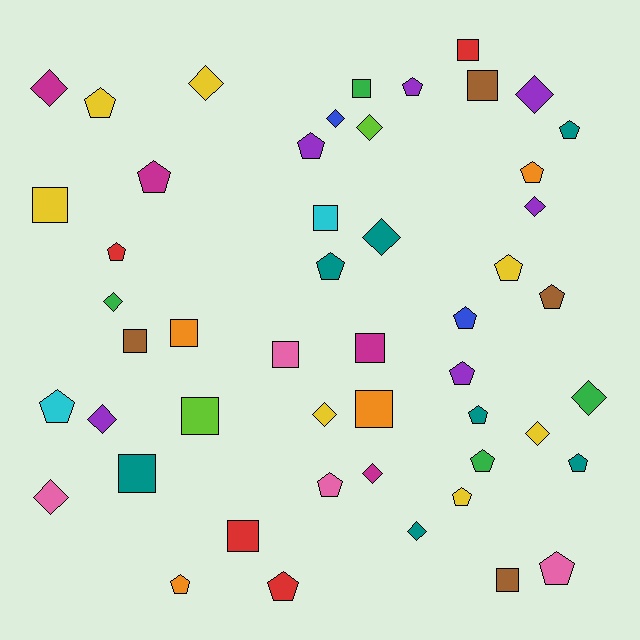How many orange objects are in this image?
There are 4 orange objects.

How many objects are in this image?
There are 50 objects.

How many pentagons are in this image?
There are 21 pentagons.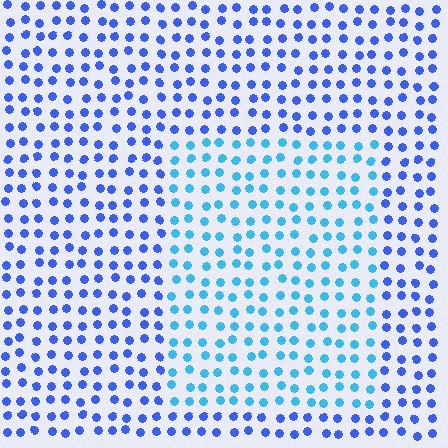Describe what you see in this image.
The image is filled with small blue elements in a uniform arrangement. A rectangle-shaped region is visible where the elements are tinted to a slightly different hue, forming a subtle color boundary.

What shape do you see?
I see a rectangle.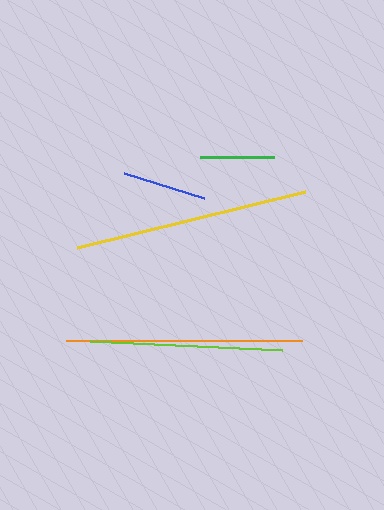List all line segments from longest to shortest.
From longest to shortest: yellow, orange, lime, blue, green.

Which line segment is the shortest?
The green line is the shortest at approximately 74 pixels.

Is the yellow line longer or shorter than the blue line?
The yellow line is longer than the blue line.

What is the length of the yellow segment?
The yellow segment is approximately 236 pixels long.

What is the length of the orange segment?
The orange segment is approximately 236 pixels long.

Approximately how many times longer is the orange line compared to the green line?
The orange line is approximately 3.2 times the length of the green line.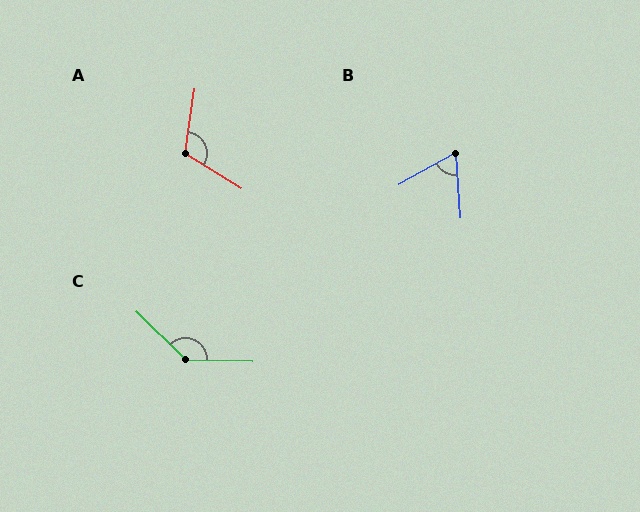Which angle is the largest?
C, at approximately 137 degrees.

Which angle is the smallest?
B, at approximately 65 degrees.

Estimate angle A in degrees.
Approximately 114 degrees.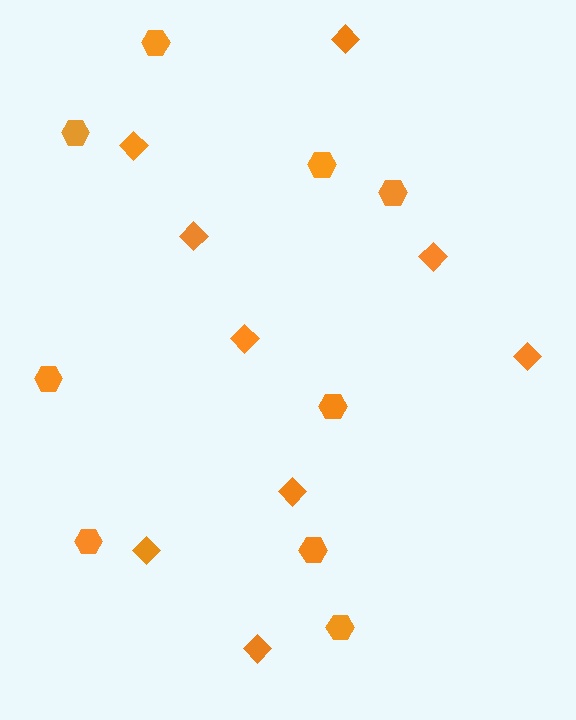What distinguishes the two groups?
There are 2 groups: one group of hexagons (9) and one group of diamonds (9).